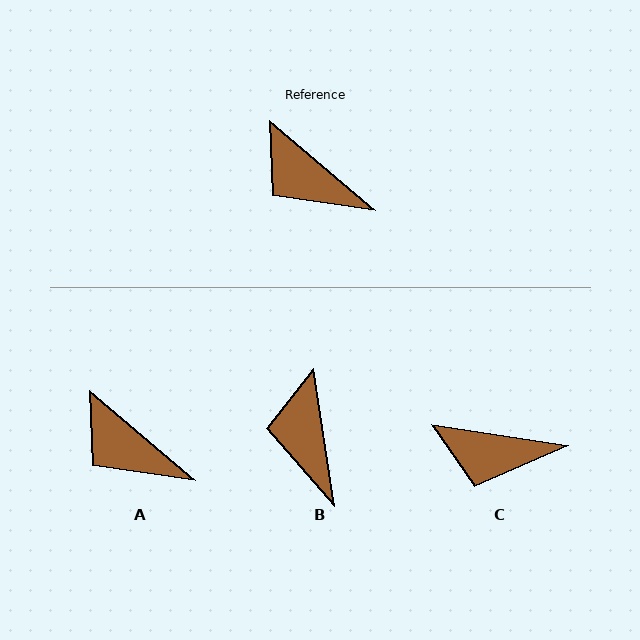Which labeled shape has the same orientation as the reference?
A.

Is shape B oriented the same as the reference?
No, it is off by about 41 degrees.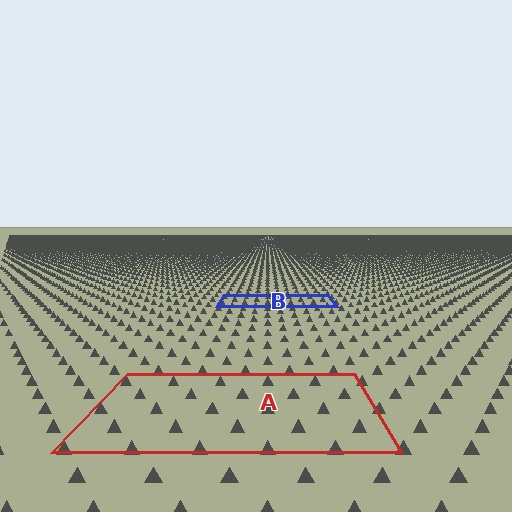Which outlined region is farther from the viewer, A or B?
Region B is farther from the viewer — the texture elements inside it appear smaller and more densely packed.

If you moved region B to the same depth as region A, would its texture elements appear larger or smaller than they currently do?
They would appear larger. At a closer depth, the same texture elements are projected at a bigger on-screen size.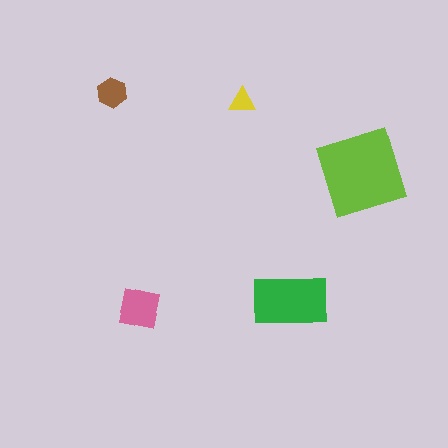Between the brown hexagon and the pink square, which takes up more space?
The pink square.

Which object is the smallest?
The yellow triangle.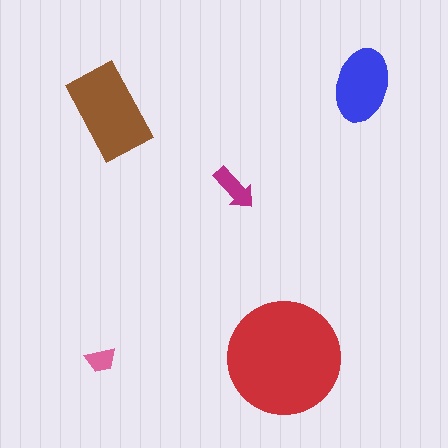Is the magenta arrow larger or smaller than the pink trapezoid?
Larger.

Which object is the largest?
The red circle.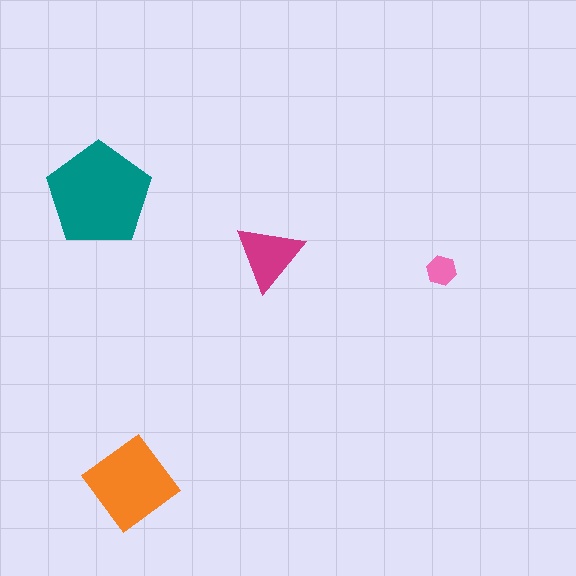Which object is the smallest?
The pink hexagon.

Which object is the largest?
The teal pentagon.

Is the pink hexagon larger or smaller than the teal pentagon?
Smaller.